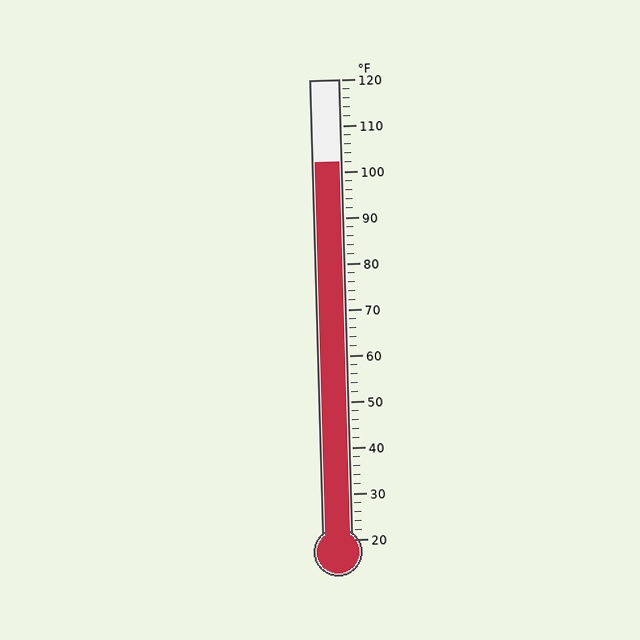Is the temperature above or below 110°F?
The temperature is below 110°F.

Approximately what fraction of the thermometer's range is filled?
The thermometer is filled to approximately 80% of its range.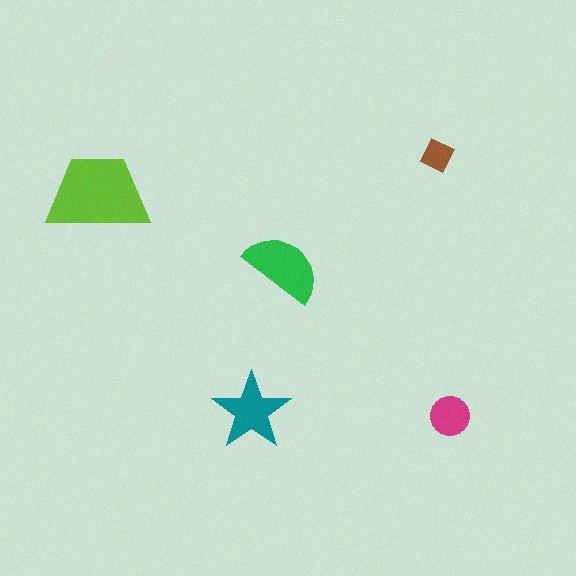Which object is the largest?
The lime trapezoid.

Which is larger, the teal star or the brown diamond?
The teal star.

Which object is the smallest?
The brown diamond.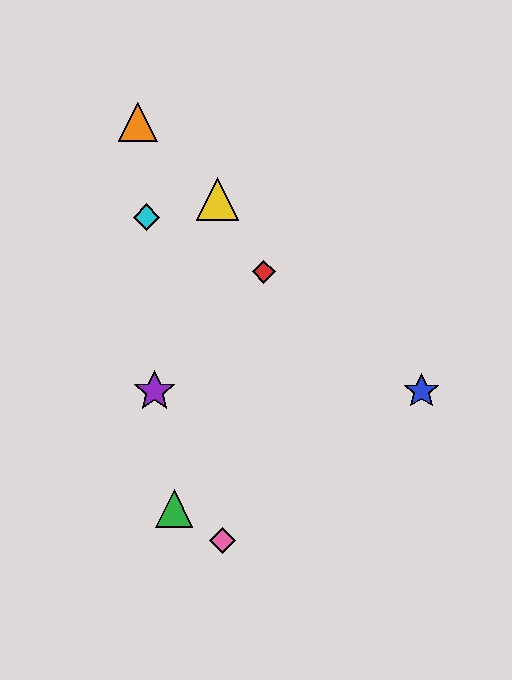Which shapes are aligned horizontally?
The blue star, the purple star are aligned horizontally.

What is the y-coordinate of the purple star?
The purple star is at y≈391.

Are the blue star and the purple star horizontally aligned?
Yes, both are at y≈391.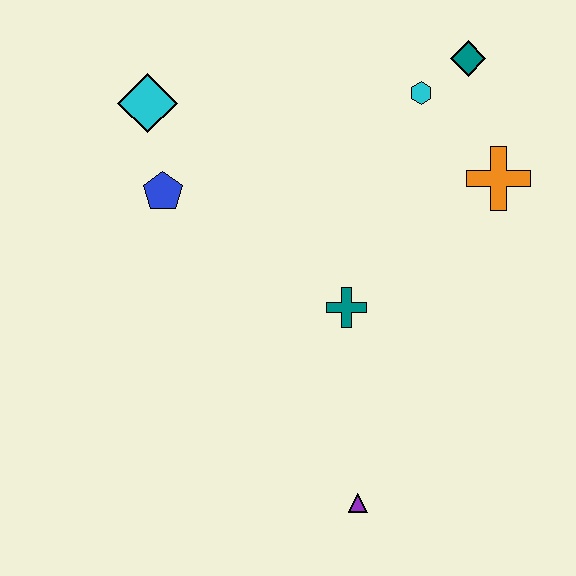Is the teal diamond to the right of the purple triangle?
Yes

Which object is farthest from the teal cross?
The cyan diamond is farthest from the teal cross.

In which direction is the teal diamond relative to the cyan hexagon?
The teal diamond is to the right of the cyan hexagon.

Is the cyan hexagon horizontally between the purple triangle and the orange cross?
Yes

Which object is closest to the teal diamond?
The cyan hexagon is closest to the teal diamond.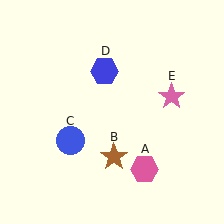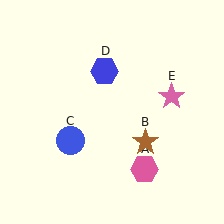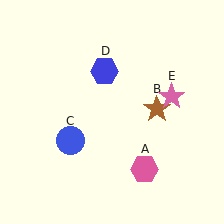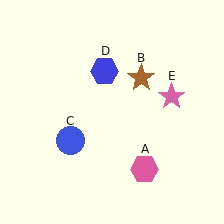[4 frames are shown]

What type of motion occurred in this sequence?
The brown star (object B) rotated counterclockwise around the center of the scene.